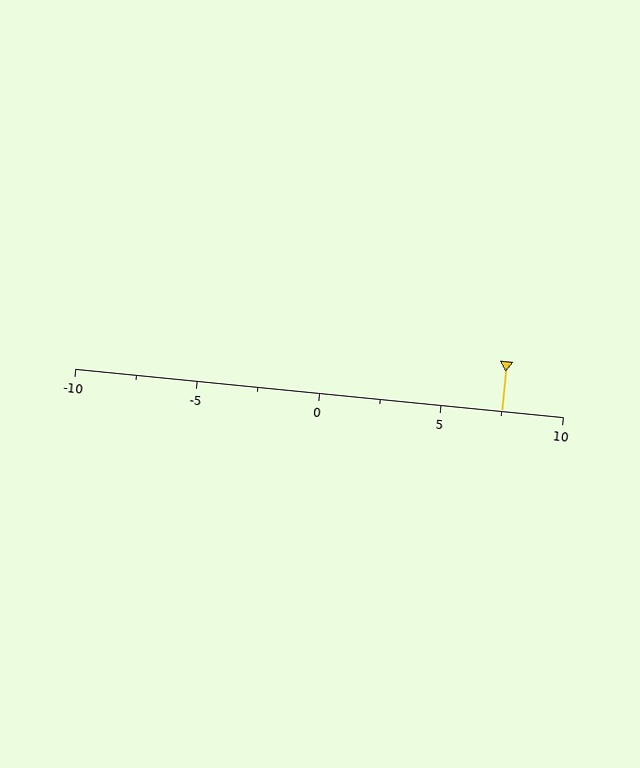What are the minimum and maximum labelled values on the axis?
The axis runs from -10 to 10.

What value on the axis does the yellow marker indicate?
The marker indicates approximately 7.5.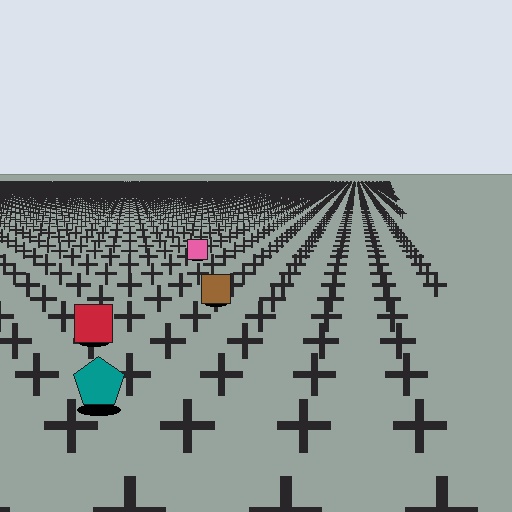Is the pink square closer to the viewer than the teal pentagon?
No. The teal pentagon is closer — you can tell from the texture gradient: the ground texture is coarser near it.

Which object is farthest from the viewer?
The pink square is farthest from the viewer. It appears smaller and the ground texture around it is denser.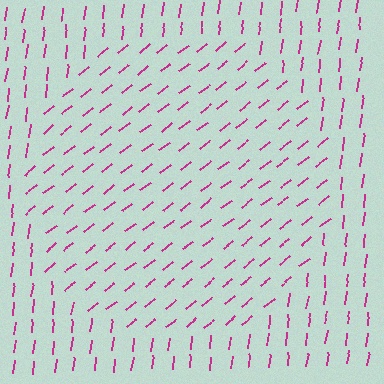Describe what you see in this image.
The image is filled with small magenta line segments. A circle region in the image has lines oriented differently from the surrounding lines, creating a visible texture boundary.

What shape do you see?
I see a circle.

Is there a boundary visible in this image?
Yes, there is a texture boundary formed by a change in line orientation.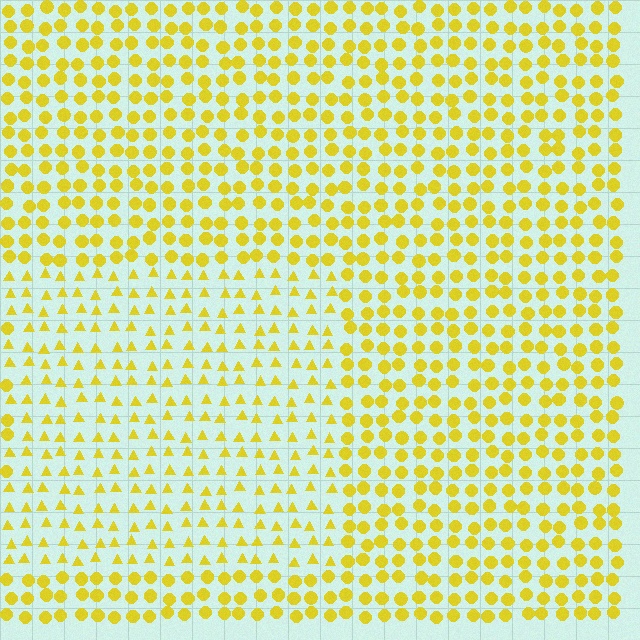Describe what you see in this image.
The image is filled with small yellow elements arranged in a uniform grid. A rectangle-shaped region contains triangles, while the surrounding area contains circles. The boundary is defined purely by the change in element shape.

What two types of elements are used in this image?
The image uses triangles inside the rectangle region and circles outside it.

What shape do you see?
I see a rectangle.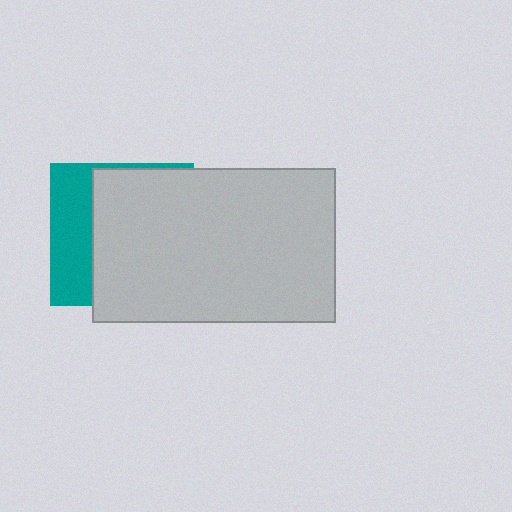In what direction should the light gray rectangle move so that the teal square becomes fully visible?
The light gray rectangle should move right. That is the shortest direction to clear the overlap and leave the teal square fully visible.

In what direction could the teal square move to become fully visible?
The teal square could move left. That would shift it out from behind the light gray rectangle entirely.